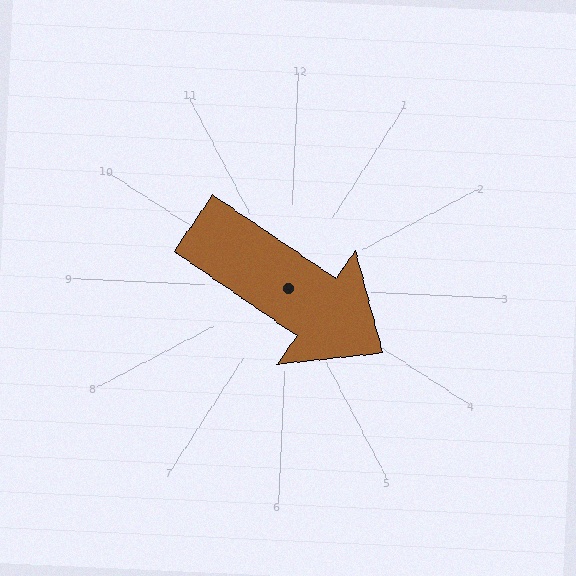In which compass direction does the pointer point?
Southeast.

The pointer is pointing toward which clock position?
Roughly 4 o'clock.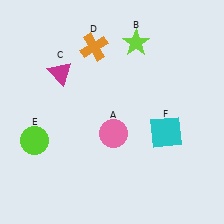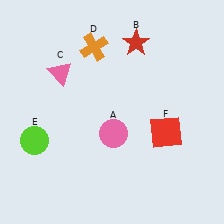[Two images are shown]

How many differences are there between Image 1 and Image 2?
There are 3 differences between the two images.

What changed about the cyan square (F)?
In Image 1, F is cyan. In Image 2, it changed to red.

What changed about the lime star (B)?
In Image 1, B is lime. In Image 2, it changed to red.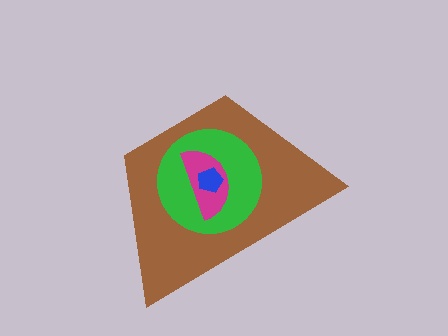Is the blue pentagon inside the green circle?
Yes.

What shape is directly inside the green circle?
The magenta semicircle.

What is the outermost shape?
The brown trapezoid.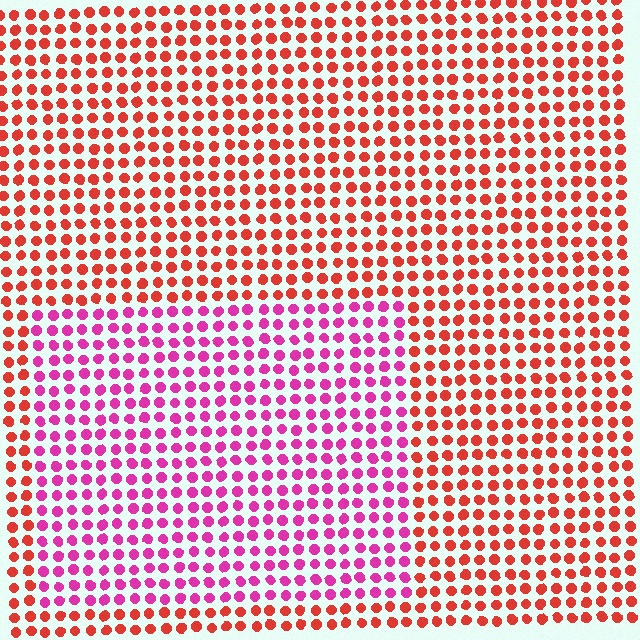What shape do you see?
I see a rectangle.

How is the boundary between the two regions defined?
The boundary is defined purely by a slight shift in hue (about 45 degrees). Spacing, size, and orientation are identical on both sides.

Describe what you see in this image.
The image is filled with small red elements in a uniform arrangement. A rectangle-shaped region is visible where the elements are tinted to a slightly different hue, forming a subtle color boundary.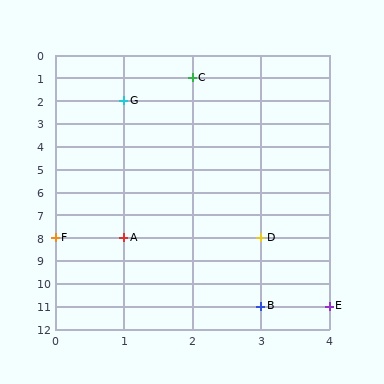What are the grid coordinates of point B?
Point B is at grid coordinates (3, 11).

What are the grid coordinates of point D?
Point D is at grid coordinates (3, 8).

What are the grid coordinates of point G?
Point G is at grid coordinates (1, 2).